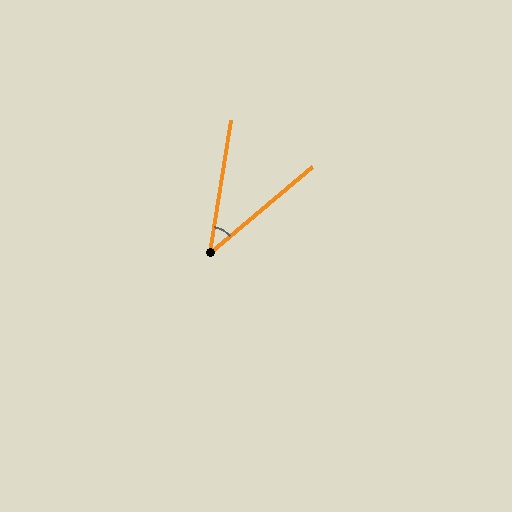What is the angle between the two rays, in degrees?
Approximately 41 degrees.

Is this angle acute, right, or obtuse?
It is acute.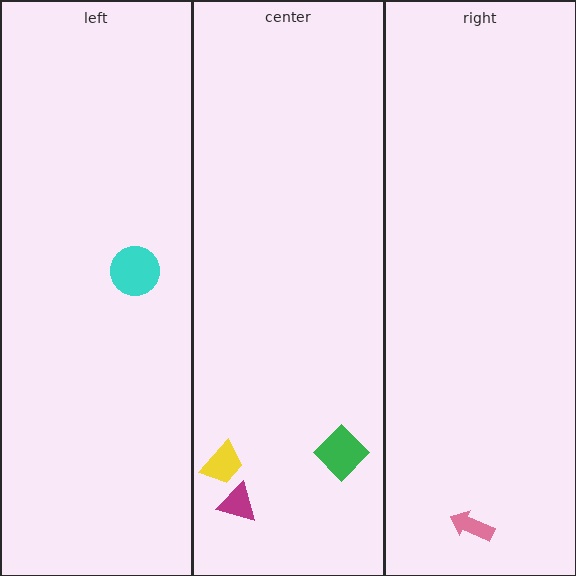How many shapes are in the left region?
1.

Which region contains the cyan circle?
The left region.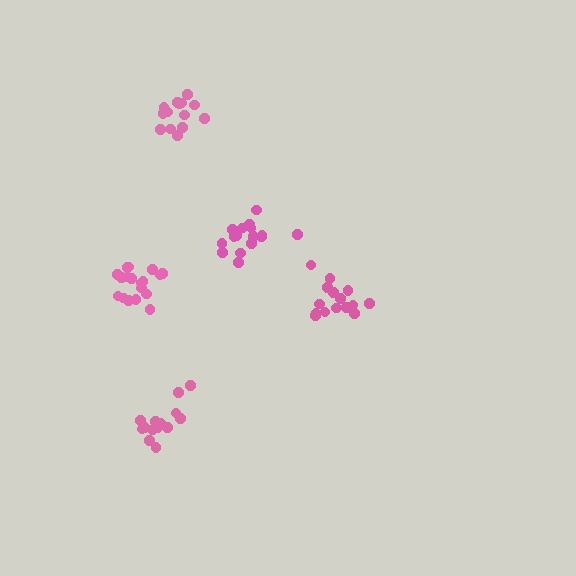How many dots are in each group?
Group 1: 18 dots, Group 2: 15 dots, Group 3: 18 dots, Group 4: 14 dots, Group 5: 15 dots (80 total).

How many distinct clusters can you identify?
There are 5 distinct clusters.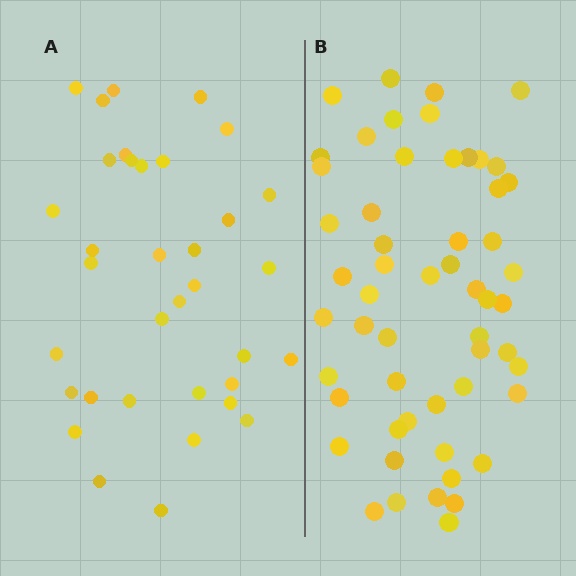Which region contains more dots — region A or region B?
Region B (the right region) has more dots.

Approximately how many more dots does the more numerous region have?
Region B has approximately 20 more dots than region A.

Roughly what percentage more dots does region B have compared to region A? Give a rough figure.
About 55% more.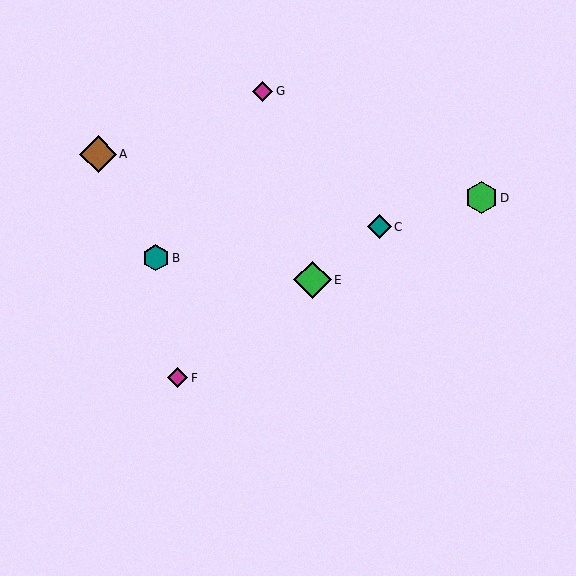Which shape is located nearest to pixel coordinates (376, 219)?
The teal diamond (labeled C) at (379, 227) is nearest to that location.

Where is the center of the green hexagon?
The center of the green hexagon is at (481, 198).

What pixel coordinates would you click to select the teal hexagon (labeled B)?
Click at (156, 258) to select the teal hexagon B.